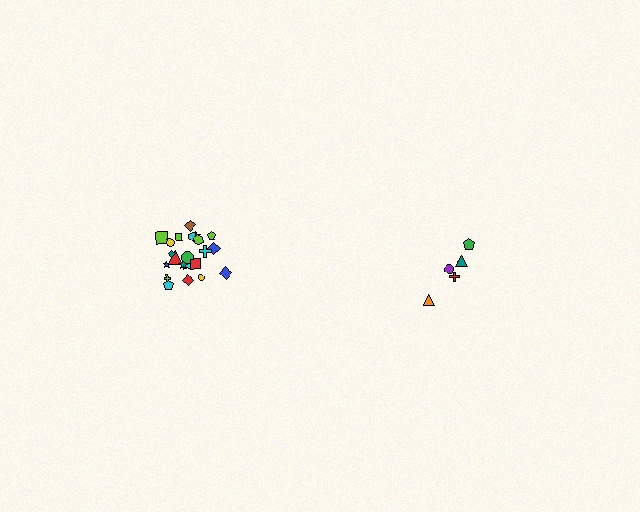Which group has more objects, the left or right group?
The left group.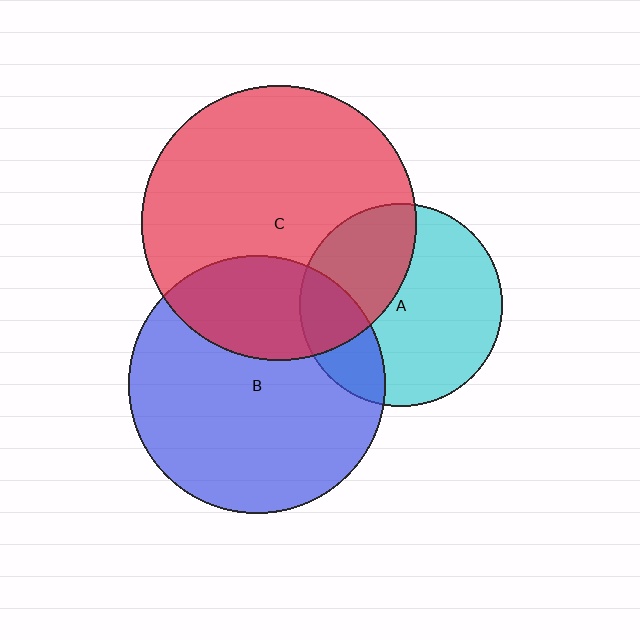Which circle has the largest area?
Circle C (red).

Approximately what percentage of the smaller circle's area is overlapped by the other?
Approximately 20%.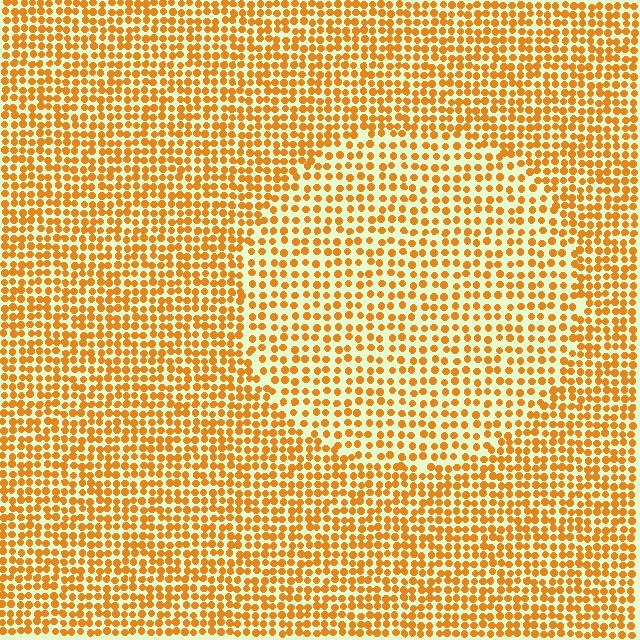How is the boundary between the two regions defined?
The boundary is defined by a change in element density (approximately 1.5x ratio). All elements are the same color, size, and shape.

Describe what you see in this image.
The image contains small orange elements arranged at two different densities. A circle-shaped region is visible where the elements are less densely packed than the surrounding area.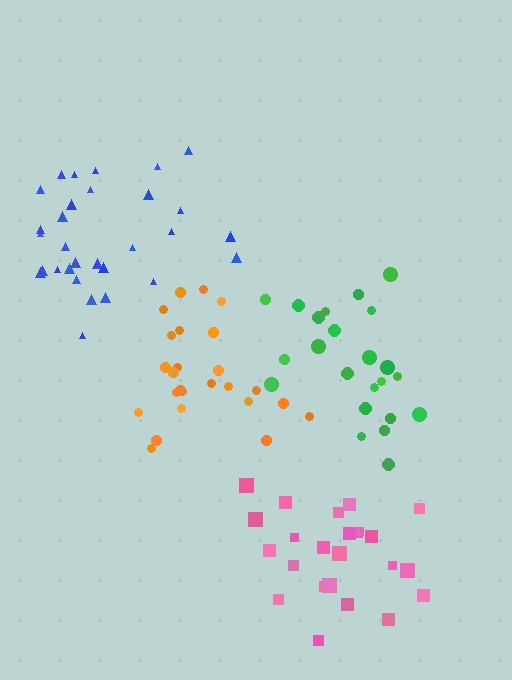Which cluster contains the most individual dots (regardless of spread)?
Blue (30).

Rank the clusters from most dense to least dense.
blue, orange, pink, green.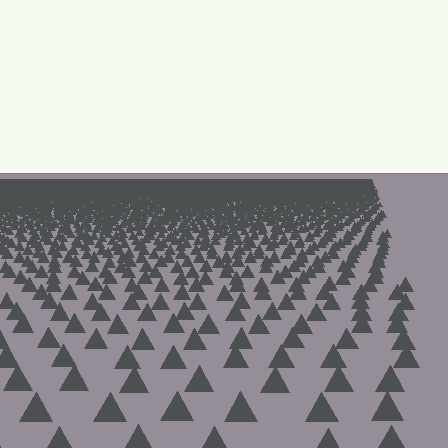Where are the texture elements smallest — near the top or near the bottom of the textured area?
Near the top.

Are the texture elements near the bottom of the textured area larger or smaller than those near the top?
Larger. Near the bottom, elements are closer to the viewer and appear at a bigger on-screen size.